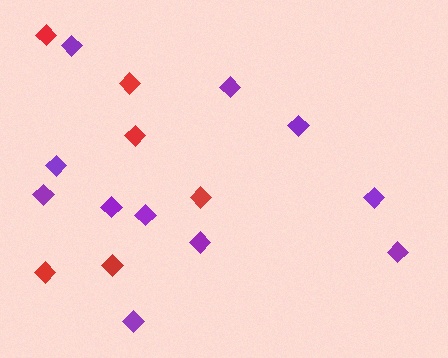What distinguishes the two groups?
There are 2 groups: one group of purple diamonds (11) and one group of red diamonds (6).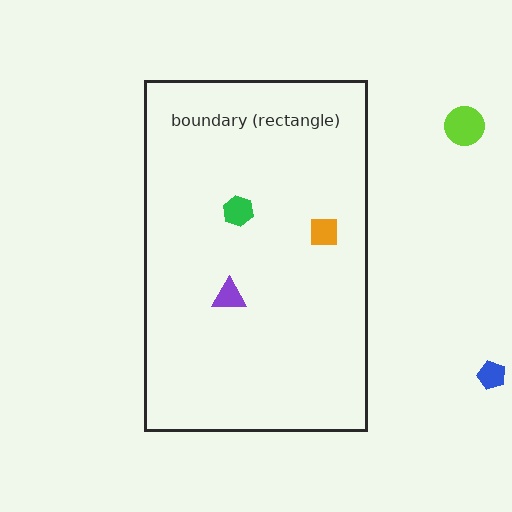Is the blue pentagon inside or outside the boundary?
Outside.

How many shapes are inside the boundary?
3 inside, 2 outside.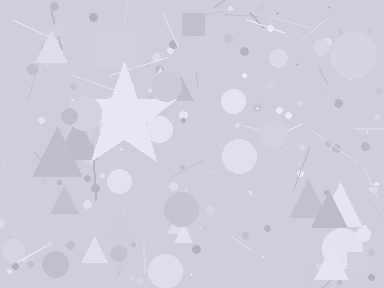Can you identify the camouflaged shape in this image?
The camouflaged shape is a star.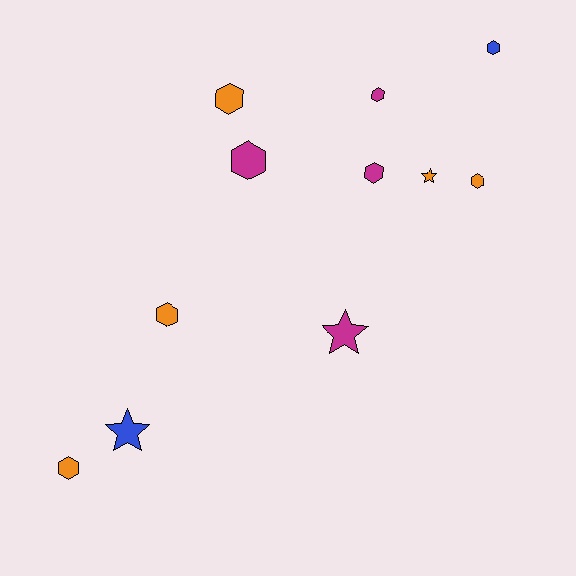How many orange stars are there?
There is 1 orange star.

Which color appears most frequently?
Orange, with 5 objects.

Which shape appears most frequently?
Hexagon, with 8 objects.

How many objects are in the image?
There are 11 objects.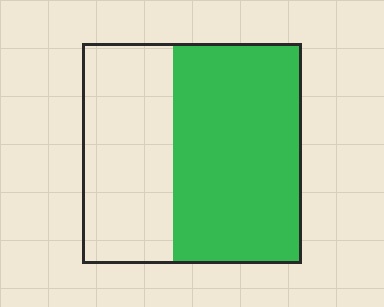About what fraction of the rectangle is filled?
About three fifths (3/5).